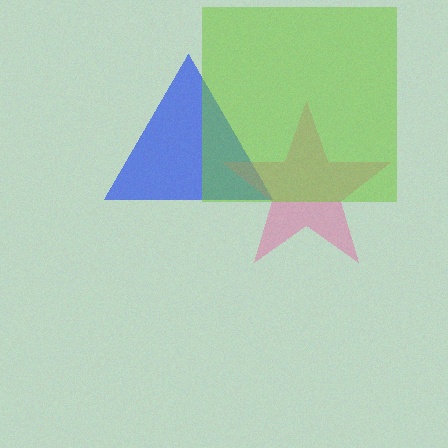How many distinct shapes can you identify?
There are 3 distinct shapes: a blue triangle, a pink star, a lime square.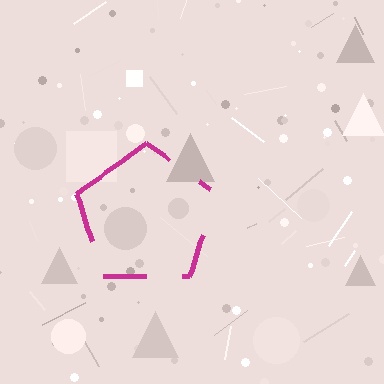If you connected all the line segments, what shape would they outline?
They would outline a pentagon.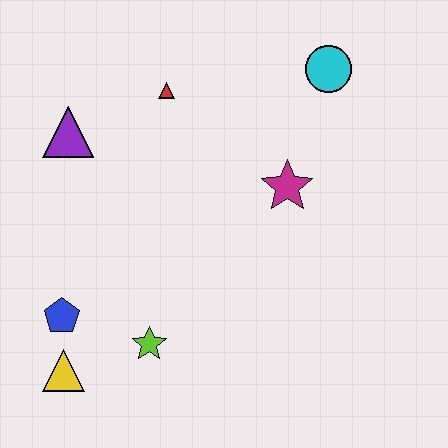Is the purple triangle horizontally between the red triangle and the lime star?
No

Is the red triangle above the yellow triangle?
Yes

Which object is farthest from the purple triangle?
The cyan circle is farthest from the purple triangle.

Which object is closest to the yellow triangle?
The blue pentagon is closest to the yellow triangle.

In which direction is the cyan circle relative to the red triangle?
The cyan circle is to the right of the red triangle.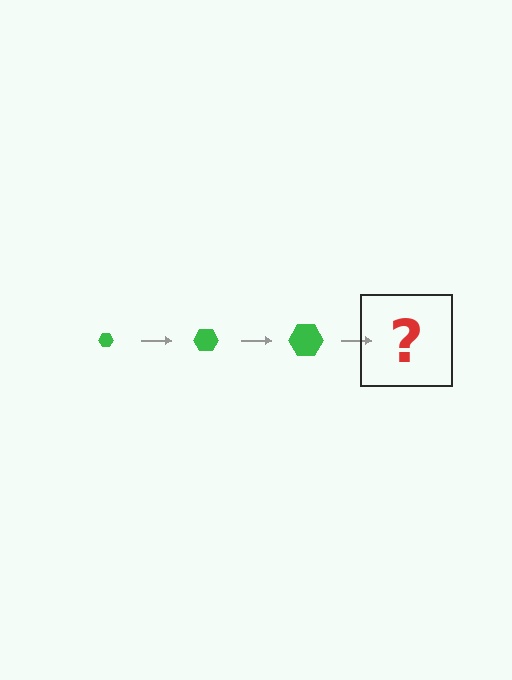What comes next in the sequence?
The next element should be a green hexagon, larger than the previous one.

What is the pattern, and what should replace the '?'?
The pattern is that the hexagon gets progressively larger each step. The '?' should be a green hexagon, larger than the previous one.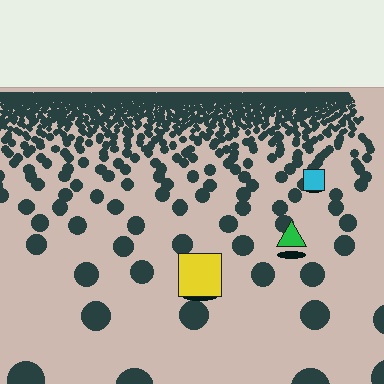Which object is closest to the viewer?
The yellow square is closest. The texture marks near it are larger and more spread out.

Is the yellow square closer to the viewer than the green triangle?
Yes. The yellow square is closer — you can tell from the texture gradient: the ground texture is coarser near it.